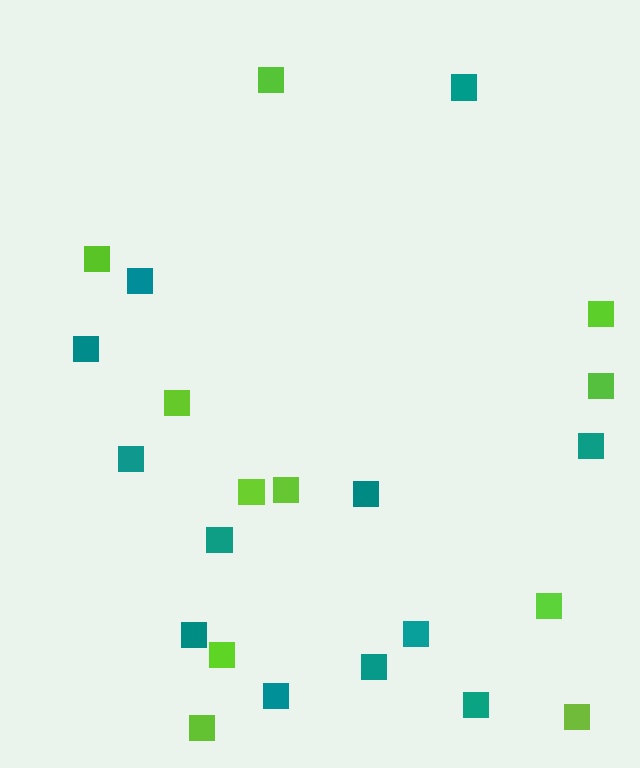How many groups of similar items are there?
There are 2 groups: one group of teal squares (12) and one group of lime squares (11).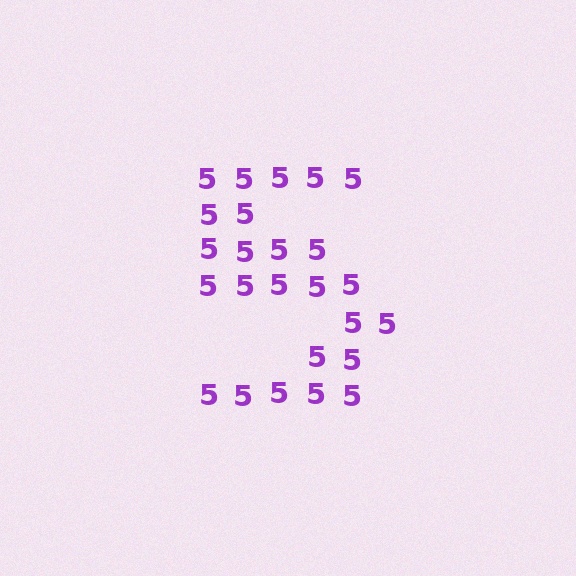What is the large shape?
The large shape is the digit 5.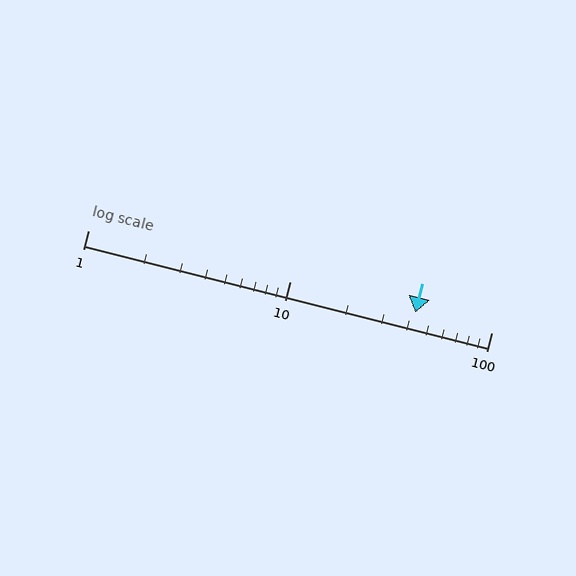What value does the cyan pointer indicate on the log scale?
The pointer indicates approximately 42.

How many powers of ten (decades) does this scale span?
The scale spans 2 decades, from 1 to 100.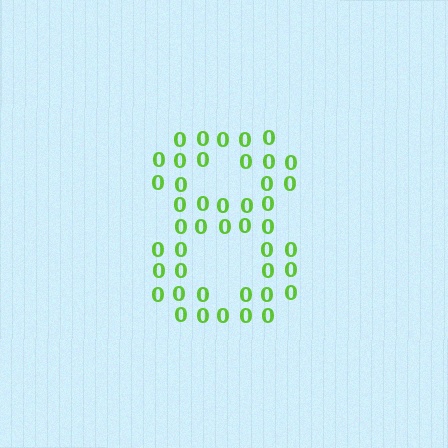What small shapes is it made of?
It is made of small digit 0's.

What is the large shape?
The large shape is the digit 8.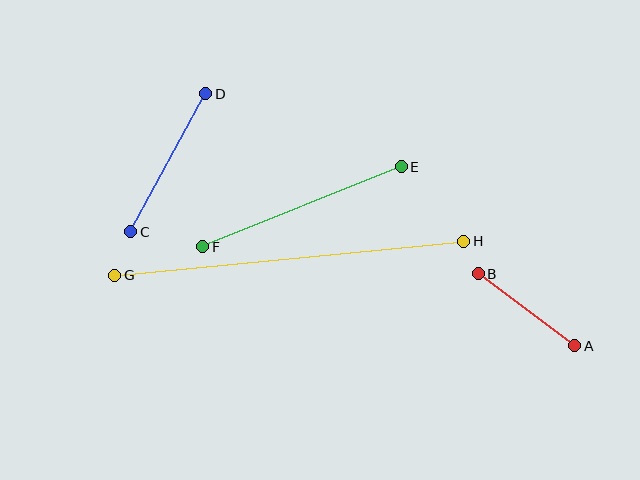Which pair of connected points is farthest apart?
Points G and H are farthest apart.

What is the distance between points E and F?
The distance is approximately 214 pixels.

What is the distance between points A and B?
The distance is approximately 120 pixels.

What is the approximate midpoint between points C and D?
The midpoint is at approximately (168, 163) pixels.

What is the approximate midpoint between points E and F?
The midpoint is at approximately (302, 207) pixels.